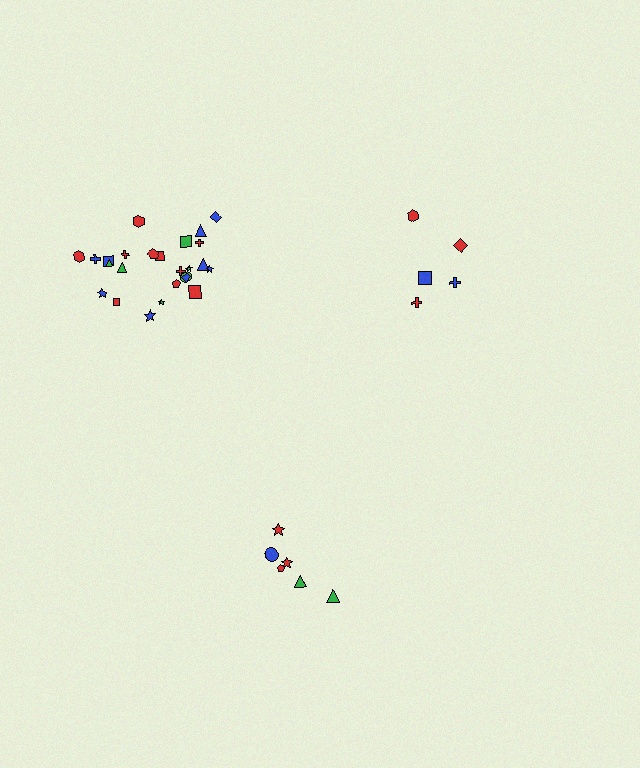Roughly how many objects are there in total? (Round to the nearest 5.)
Roughly 35 objects in total.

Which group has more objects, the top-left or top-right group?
The top-left group.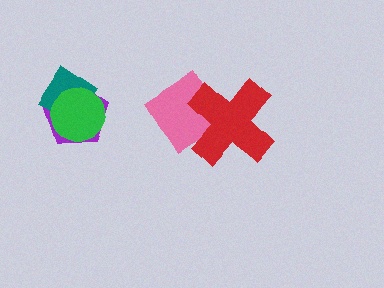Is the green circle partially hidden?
No, no other shape covers it.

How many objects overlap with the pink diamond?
1 object overlaps with the pink diamond.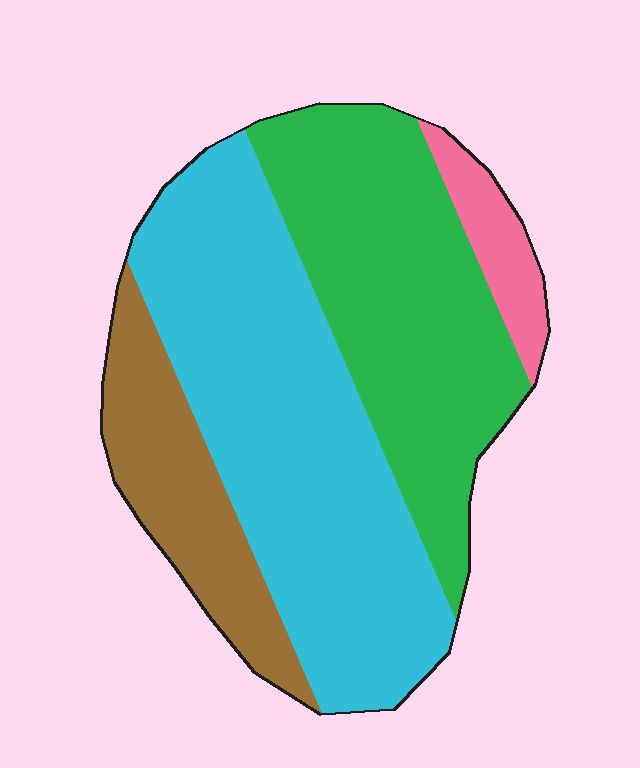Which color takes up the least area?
Pink, at roughly 5%.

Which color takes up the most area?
Cyan, at roughly 45%.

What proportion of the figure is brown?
Brown takes up about one sixth (1/6) of the figure.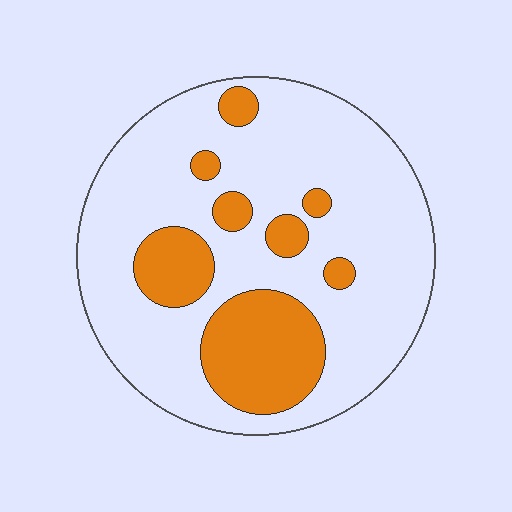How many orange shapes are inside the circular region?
8.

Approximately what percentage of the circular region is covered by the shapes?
Approximately 25%.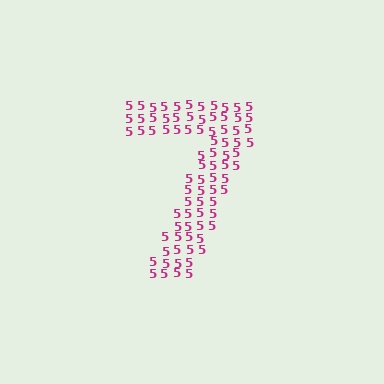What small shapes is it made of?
It is made of small digit 5's.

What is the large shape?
The large shape is the digit 7.